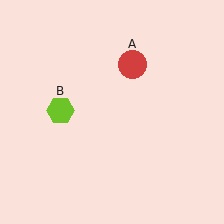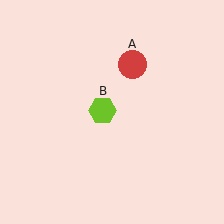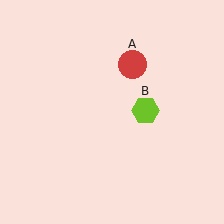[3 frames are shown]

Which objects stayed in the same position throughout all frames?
Red circle (object A) remained stationary.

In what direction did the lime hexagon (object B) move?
The lime hexagon (object B) moved right.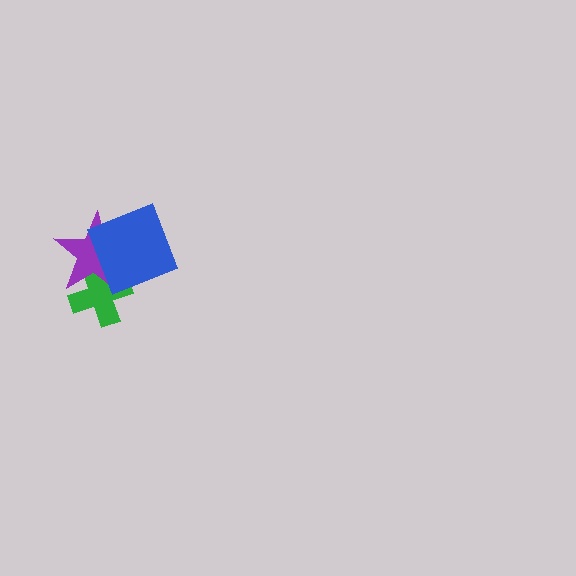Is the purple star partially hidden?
Yes, it is partially covered by another shape.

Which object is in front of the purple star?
The blue square is in front of the purple star.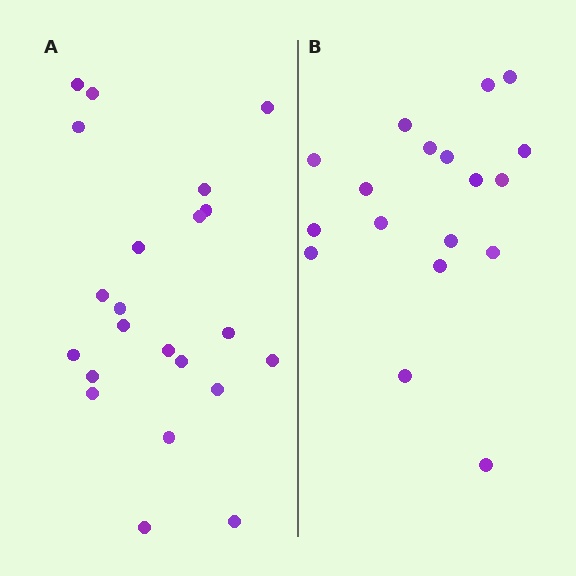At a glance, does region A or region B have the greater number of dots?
Region A (the left region) has more dots.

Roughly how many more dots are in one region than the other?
Region A has about 4 more dots than region B.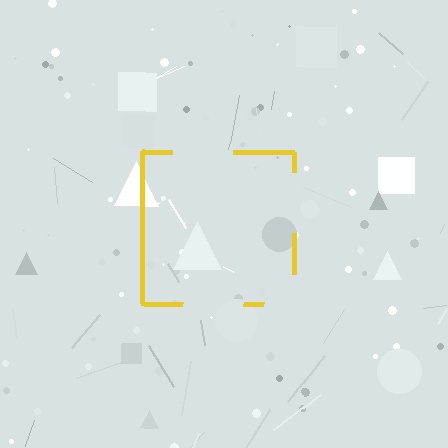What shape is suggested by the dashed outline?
The dashed outline suggests a square.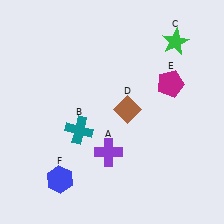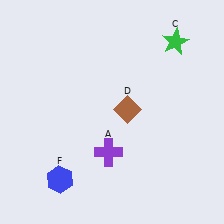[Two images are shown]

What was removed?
The teal cross (B), the magenta pentagon (E) were removed in Image 2.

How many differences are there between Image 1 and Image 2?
There are 2 differences between the two images.